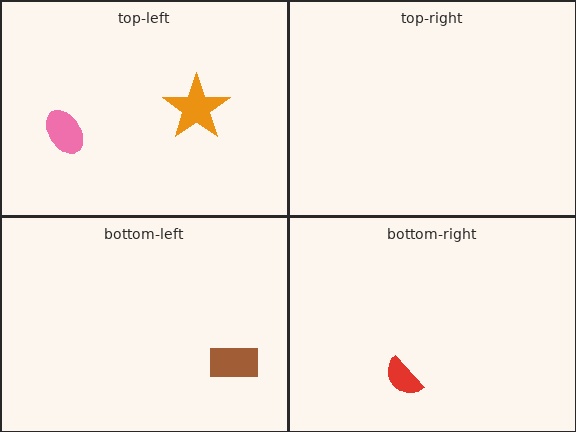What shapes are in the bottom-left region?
The brown rectangle.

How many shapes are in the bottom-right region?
1.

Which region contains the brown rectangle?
The bottom-left region.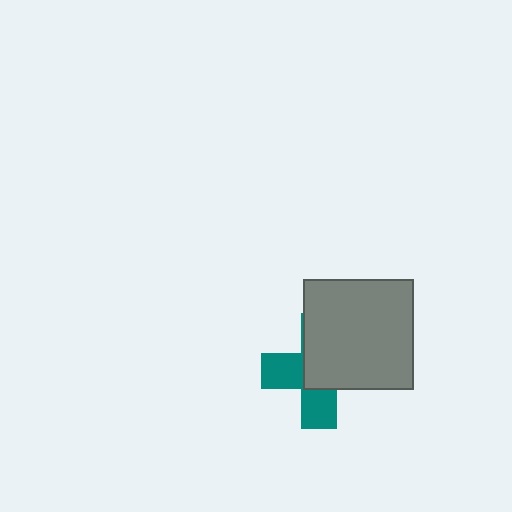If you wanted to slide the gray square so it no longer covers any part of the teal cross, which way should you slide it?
Slide it toward the upper-right — that is the most direct way to separate the two shapes.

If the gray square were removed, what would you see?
You would see the complete teal cross.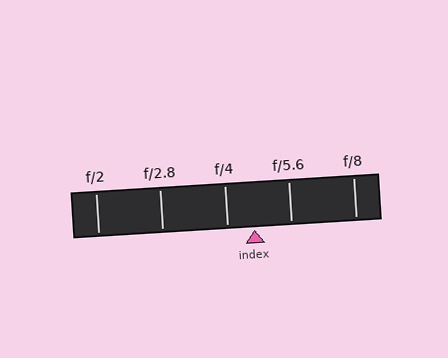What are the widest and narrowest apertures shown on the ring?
The widest aperture shown is f/2 and the narrowest is f/8.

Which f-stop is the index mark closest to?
The index mark is closest to f/4.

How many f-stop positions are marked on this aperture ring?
There are 5 f-stop positions marked.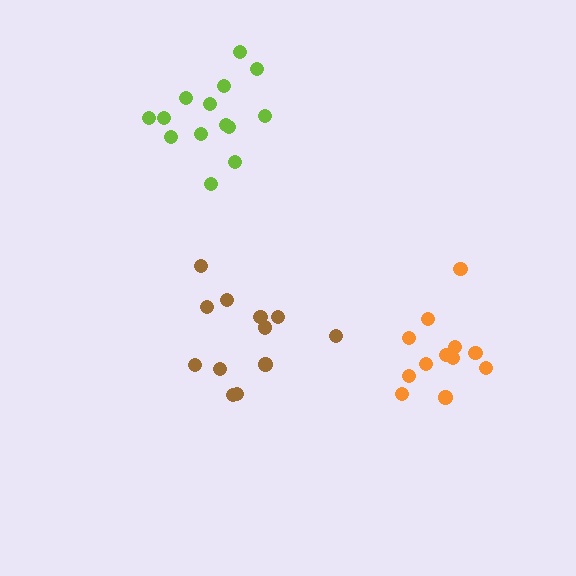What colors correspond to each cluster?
The clusters are colored: lime, orange, brown.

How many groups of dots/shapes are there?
There are 3 groups.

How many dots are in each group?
Group 1: 14 dots, Group 2: 12 dots, Group 3: 12 dots (38 total).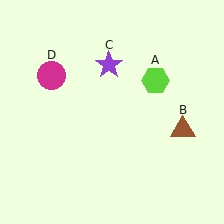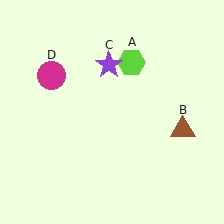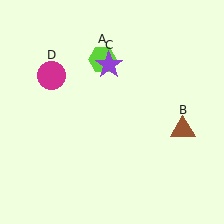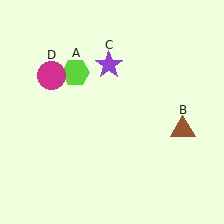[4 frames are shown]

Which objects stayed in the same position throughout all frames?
Brown triangle (object B) and purple star (object C) and magenta circle (object D) remained stationary.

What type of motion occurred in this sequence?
The lime hexagon (object A) rotated counterclockwise around the center of the scene.